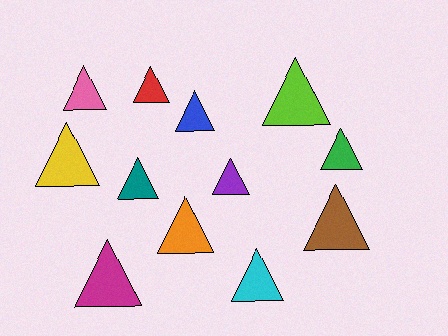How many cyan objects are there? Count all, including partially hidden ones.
There is 1 cyan object.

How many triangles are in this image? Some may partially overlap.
There are 12 triangles.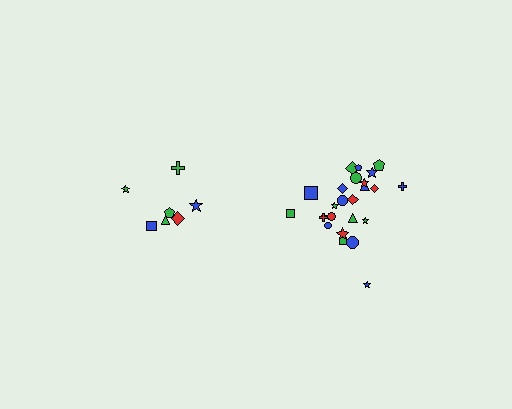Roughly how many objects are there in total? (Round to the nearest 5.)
Roughly 30 objects in total.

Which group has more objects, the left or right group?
The right group.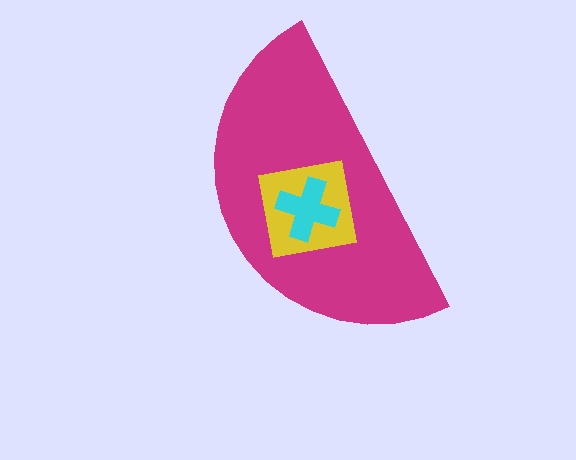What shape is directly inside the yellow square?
The cyan cross.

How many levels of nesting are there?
3.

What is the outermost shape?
The magenta semicircle.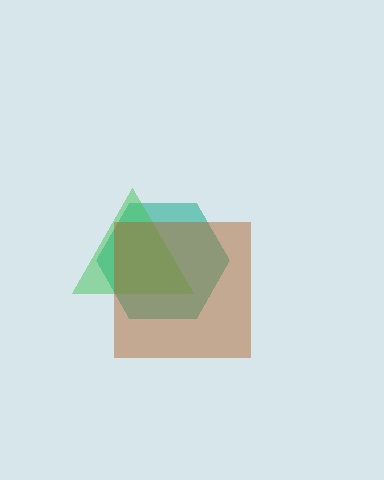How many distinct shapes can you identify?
There are 3 distinct shapes: a teal hexagon, a green triangle, a brown square.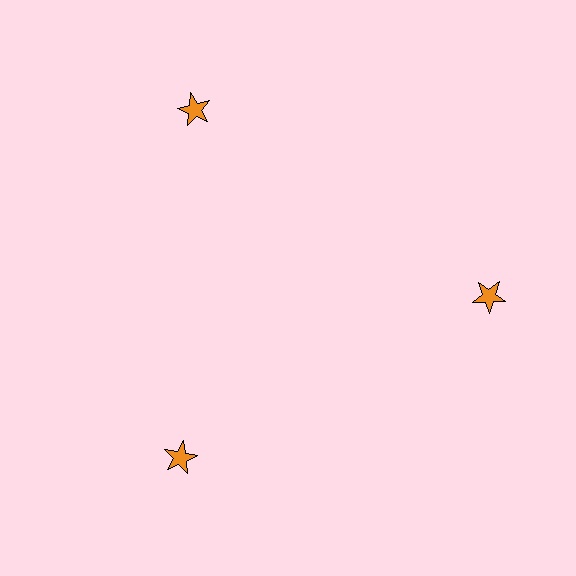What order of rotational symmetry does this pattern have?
This pattern has 3-fold rotational symmetry.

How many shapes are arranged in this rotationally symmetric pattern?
There are 3 shapes, arranged in 3 groups of 1.